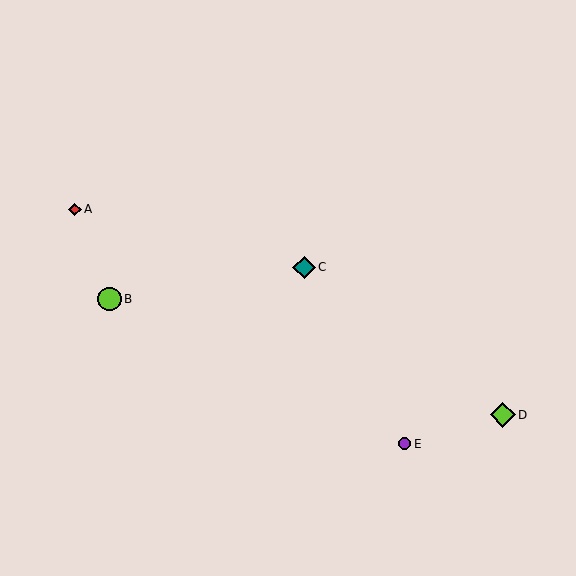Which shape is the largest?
The lime diamond (labeled D) is the largest.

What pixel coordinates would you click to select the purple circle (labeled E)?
Click at (404, 444) to select the purple circle E.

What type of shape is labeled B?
Shape B is a lime circle.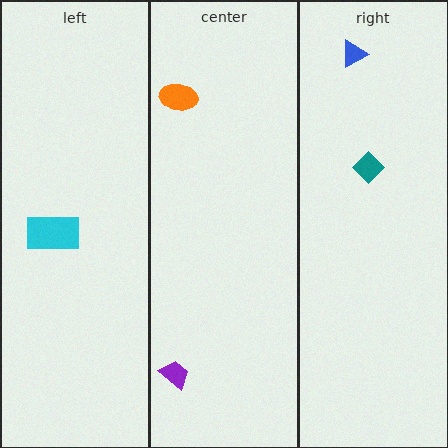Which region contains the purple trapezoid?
The center region.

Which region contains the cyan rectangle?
The left region.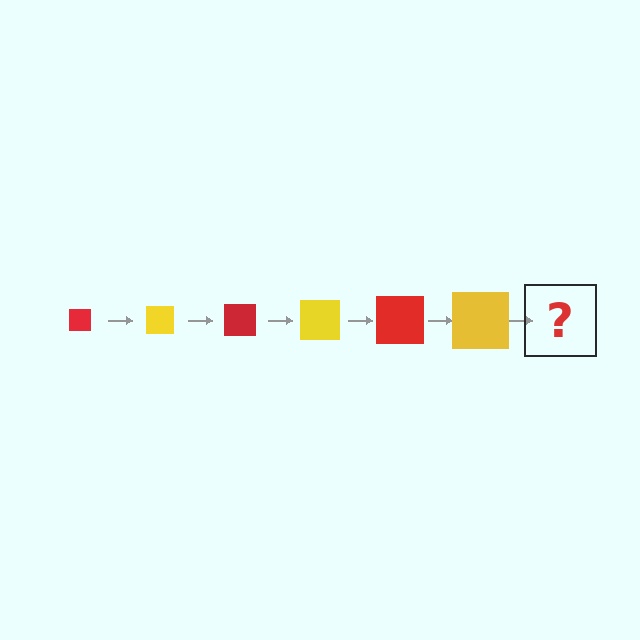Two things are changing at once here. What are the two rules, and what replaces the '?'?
The two rules are that the square grows larger each step and the color cycles through red and yellow. The '?' should be a red square, larger than the previous one.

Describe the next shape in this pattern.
It should be a red square, larger than the previous one.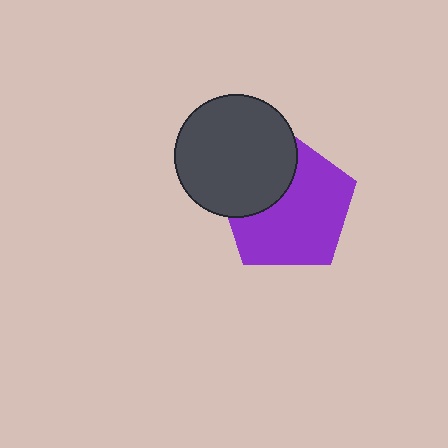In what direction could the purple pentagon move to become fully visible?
The purple pentagon could move toward the lower-right. That would shift it out from behind the dark gray circle entirely.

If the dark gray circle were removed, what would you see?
You would see the complete purple pentagon.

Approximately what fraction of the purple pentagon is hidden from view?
Roughly 32% of the purple pentagon is hidden behind the dark gray circle.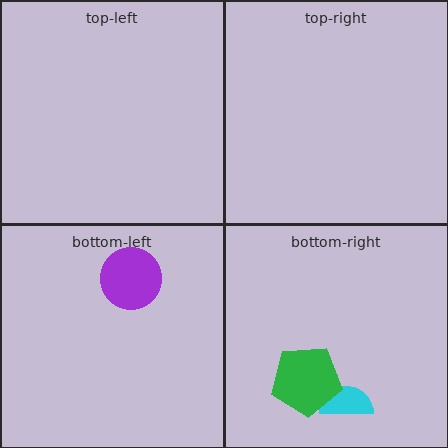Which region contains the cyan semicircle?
The bottom-right region.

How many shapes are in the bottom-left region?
1.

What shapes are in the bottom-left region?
The purple circle.